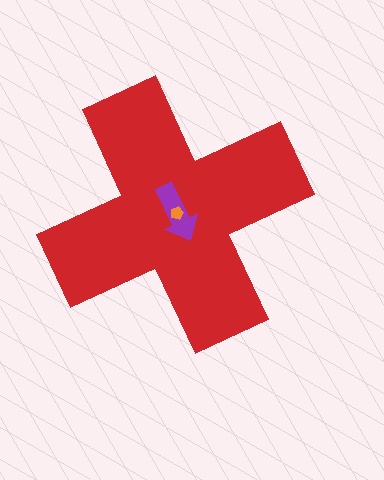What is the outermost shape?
The red cross.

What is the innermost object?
The orange pentagon.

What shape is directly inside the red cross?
The purple arrow.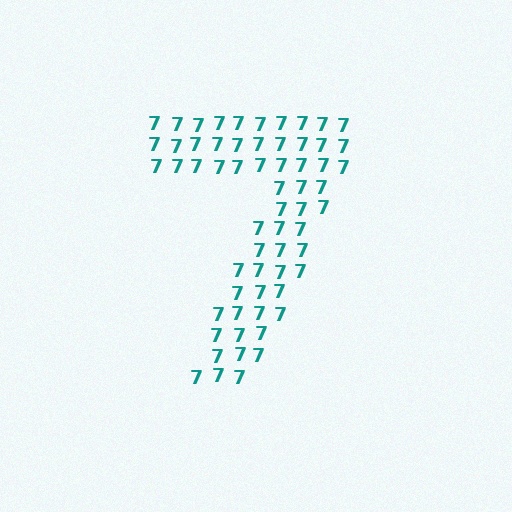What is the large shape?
The large shape is the digit 7.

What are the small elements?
The small elements are digit 7's.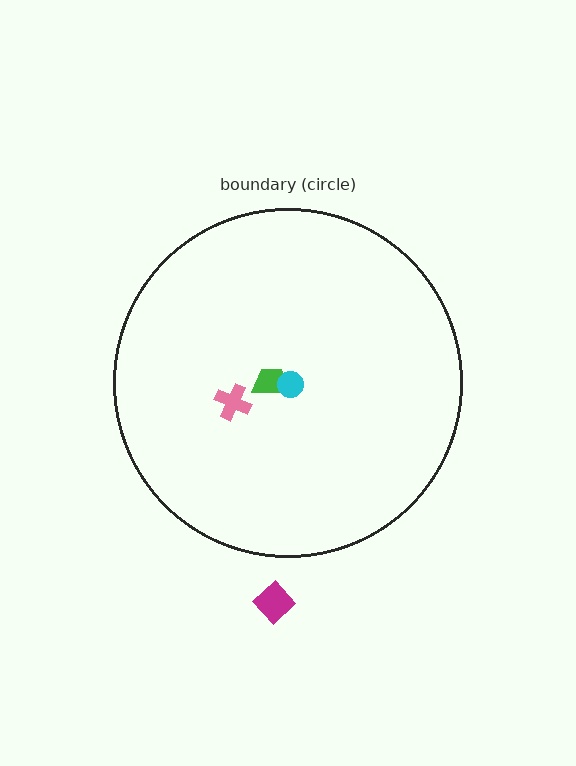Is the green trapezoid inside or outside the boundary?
Inside.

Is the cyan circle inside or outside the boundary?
Inside.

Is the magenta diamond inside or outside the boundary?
Outside.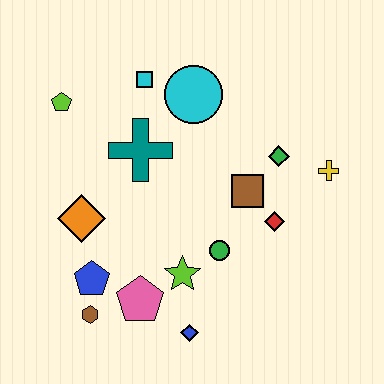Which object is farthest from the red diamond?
The lime pentagon is farthest from the red diamond.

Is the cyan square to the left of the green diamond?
Yes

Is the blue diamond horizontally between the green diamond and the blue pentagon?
Yes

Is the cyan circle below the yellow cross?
No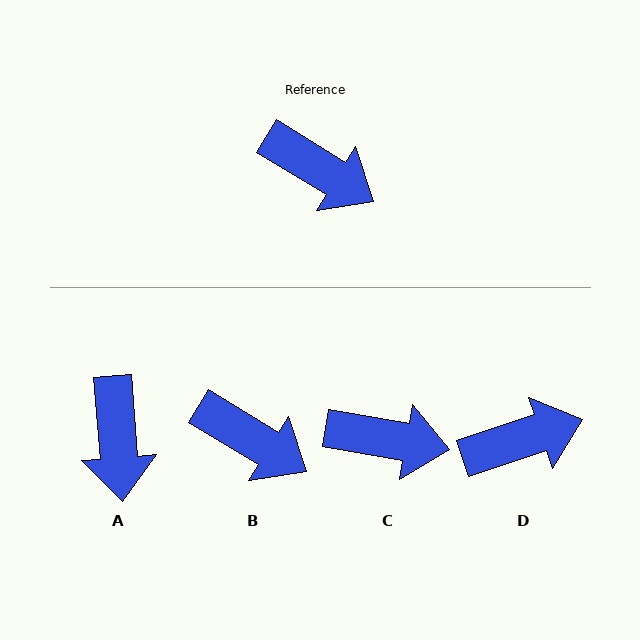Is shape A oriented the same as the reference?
No, it is off by about 54 degrees.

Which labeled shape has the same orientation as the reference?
B.